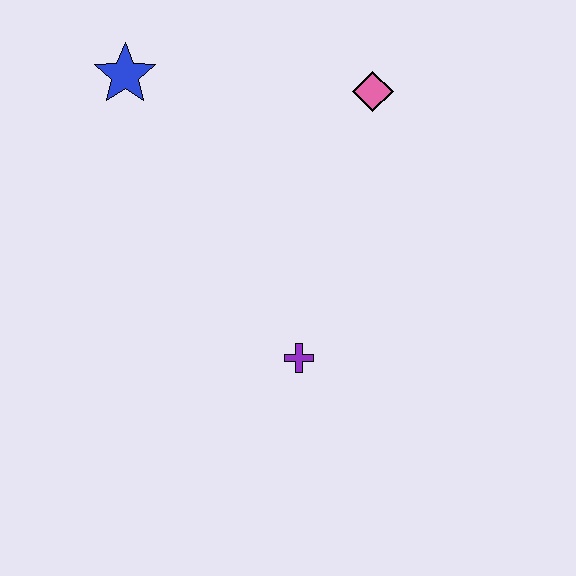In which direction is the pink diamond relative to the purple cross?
The pink diamond is above the purple cross.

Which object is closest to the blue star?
The pink diamond is closest to the blue star.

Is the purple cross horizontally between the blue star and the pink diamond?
Yes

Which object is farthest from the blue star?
The purple cross is farthest from the blue star.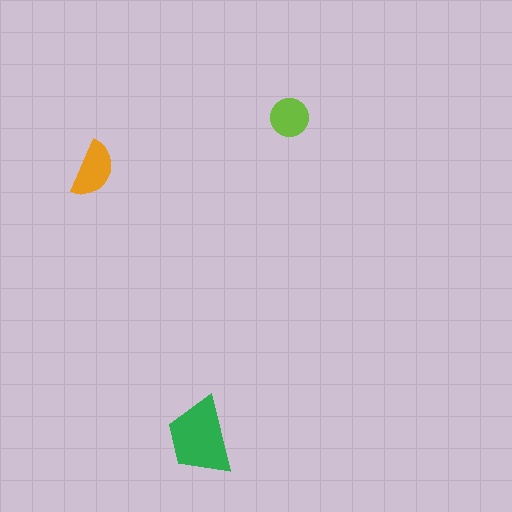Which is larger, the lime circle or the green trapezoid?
The green trapezoid.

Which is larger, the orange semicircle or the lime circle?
The orange semicircle.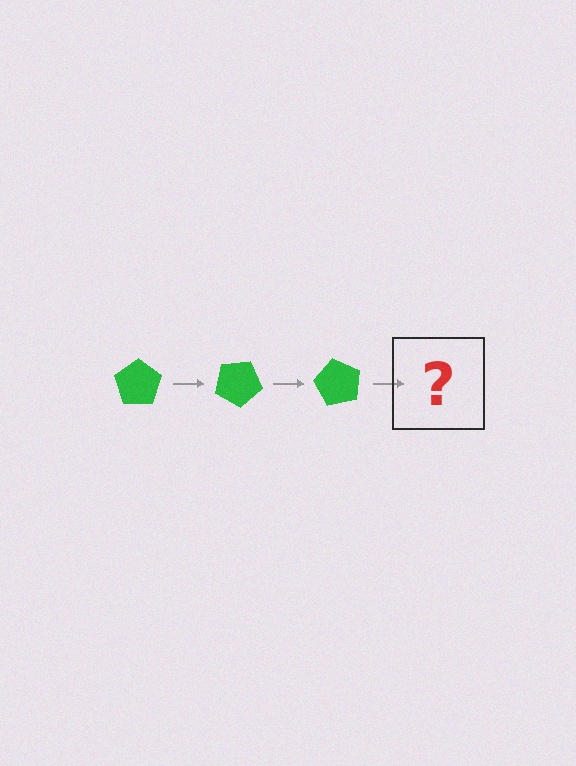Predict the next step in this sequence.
The next step is a green pentagon rotated 90 degrees.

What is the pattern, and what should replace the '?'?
The pattern is that the pentagon rotates 30 degrees each step. The '?' should be a green pentagon rotated 90 degrees.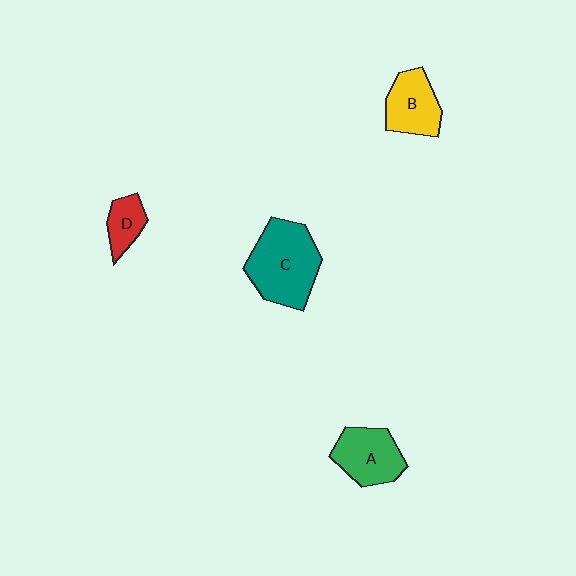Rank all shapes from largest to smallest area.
From largest to smallest: C (teal), A (green), B (yellow), D (red).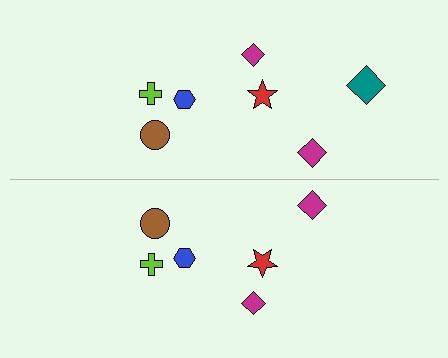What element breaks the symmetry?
A teal diamond is missing from the bottom side.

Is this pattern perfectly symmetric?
No, the pattern is not perfectly symmetric. A teal diamond is missing from the bottom side.